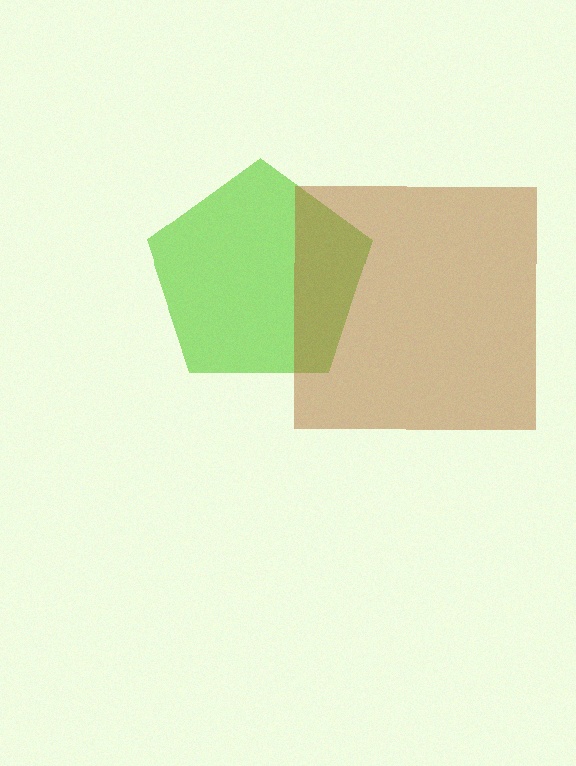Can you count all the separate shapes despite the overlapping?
Yes, there are 2 separate shapes.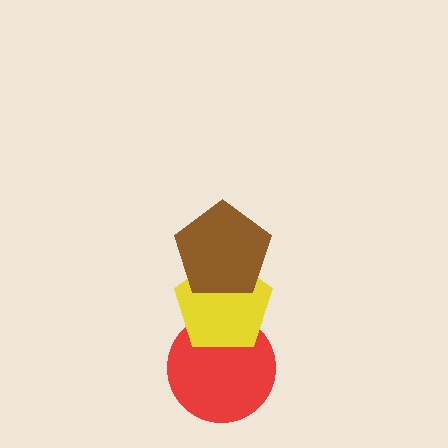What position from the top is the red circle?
The red circle is 3rd from the top.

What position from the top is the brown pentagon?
The brown pentagon is 1st from the top.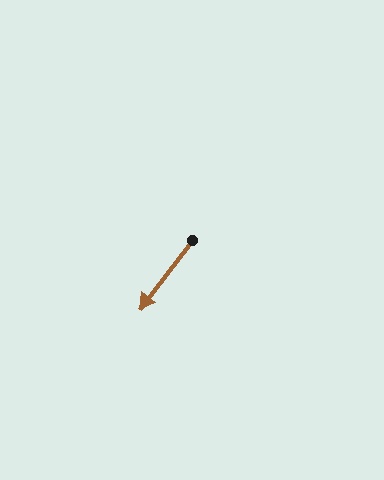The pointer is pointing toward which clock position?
Roughly 7 o'clock.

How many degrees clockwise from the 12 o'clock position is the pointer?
Approximately 217 degrees.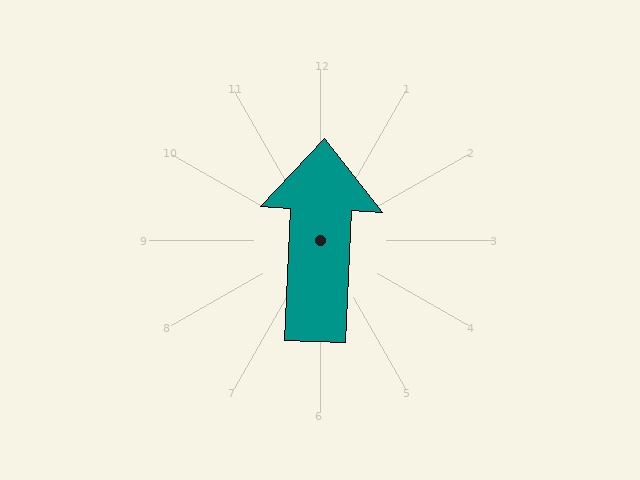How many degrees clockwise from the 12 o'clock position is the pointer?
Approximately 3 degrees.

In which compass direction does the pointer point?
North.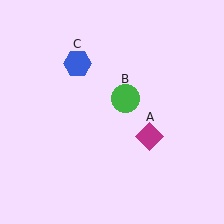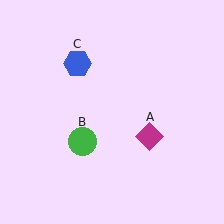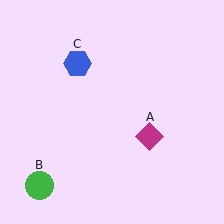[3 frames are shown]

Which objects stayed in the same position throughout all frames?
Magenta diamond (object A) and blue hexagon (object C) remained stationary.